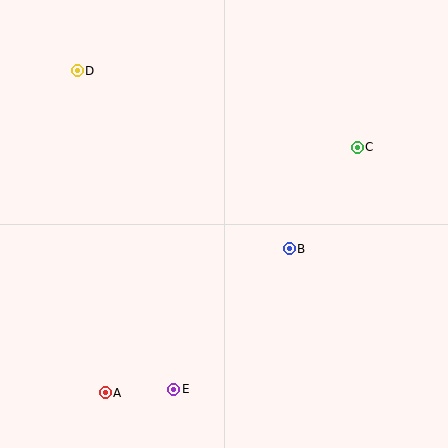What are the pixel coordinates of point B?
Point B is at (289, 249).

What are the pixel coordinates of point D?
Point D is at (77, 71).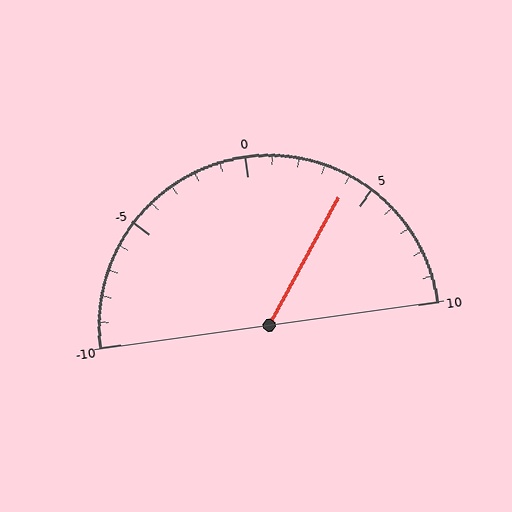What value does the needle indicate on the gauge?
The needle indicates approximately 4.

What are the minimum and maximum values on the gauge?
The gauge ranges from -10 to 10.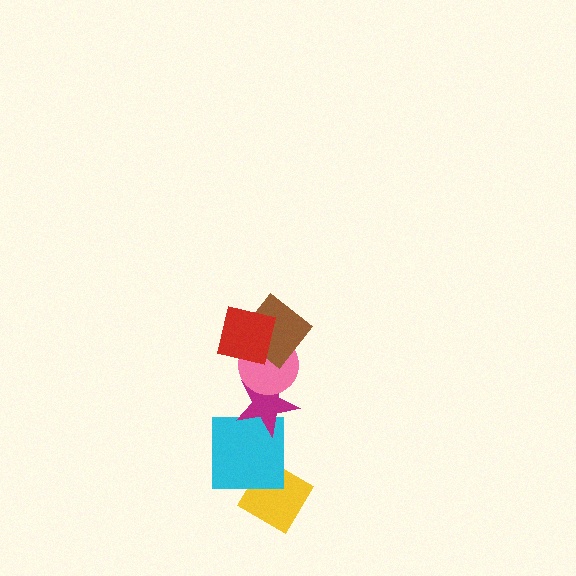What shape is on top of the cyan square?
The magenta star is on top of the cyan square.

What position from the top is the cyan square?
The cyan square is 5th from the top.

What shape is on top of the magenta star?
The pink circle is on top of the magenta star.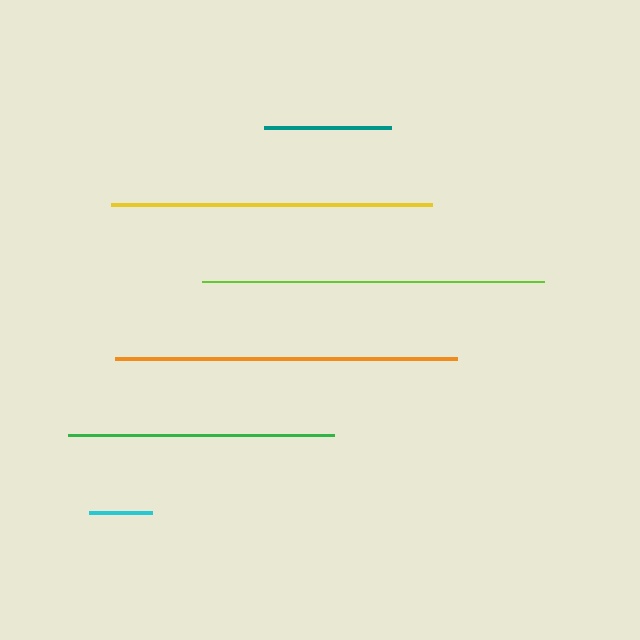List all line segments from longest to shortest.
From longest to shortest: lime, orange, yellow, green, teal, cyan.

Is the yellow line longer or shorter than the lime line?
The lime line is longer than the yellow line.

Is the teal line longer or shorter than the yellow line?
The yellow line is longer than the teal line.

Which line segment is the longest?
The lime line is the longest at approximately 342 pixels.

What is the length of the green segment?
The green segment is approximately 266 pixels long.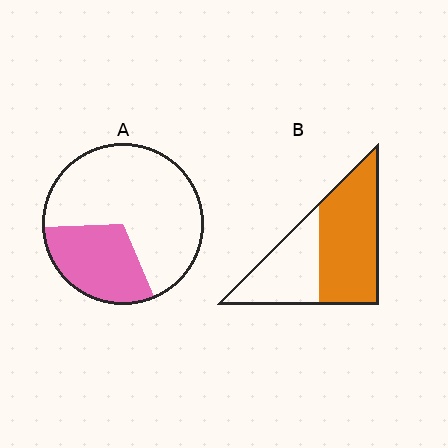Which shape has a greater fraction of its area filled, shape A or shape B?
Shape B.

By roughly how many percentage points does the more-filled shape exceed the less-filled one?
By roughly 30 percentage points (B over A).